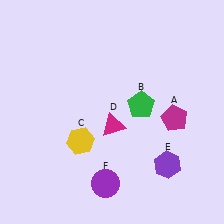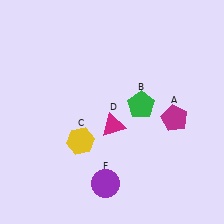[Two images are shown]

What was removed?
The purple hexagon (E) was removed in Image 2.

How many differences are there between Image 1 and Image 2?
There is 1 difference between the two images.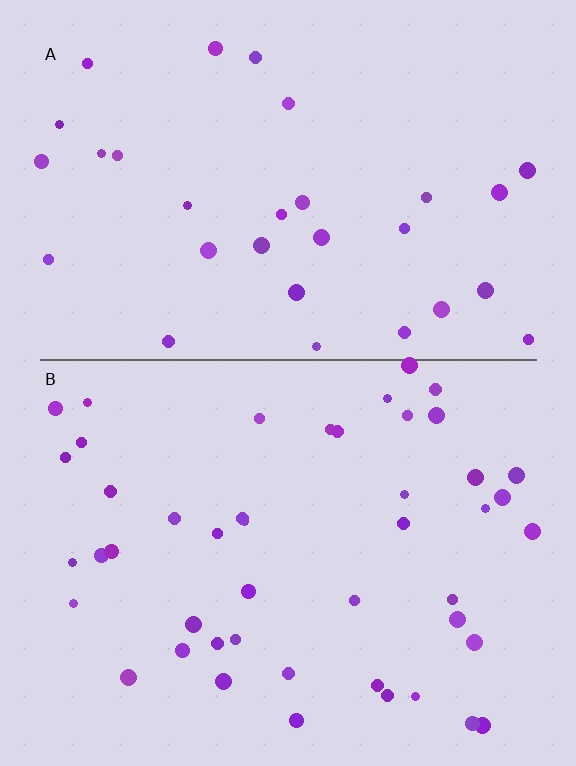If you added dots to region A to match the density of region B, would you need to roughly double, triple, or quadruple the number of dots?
Approximately double.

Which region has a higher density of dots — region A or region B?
B (the bottom).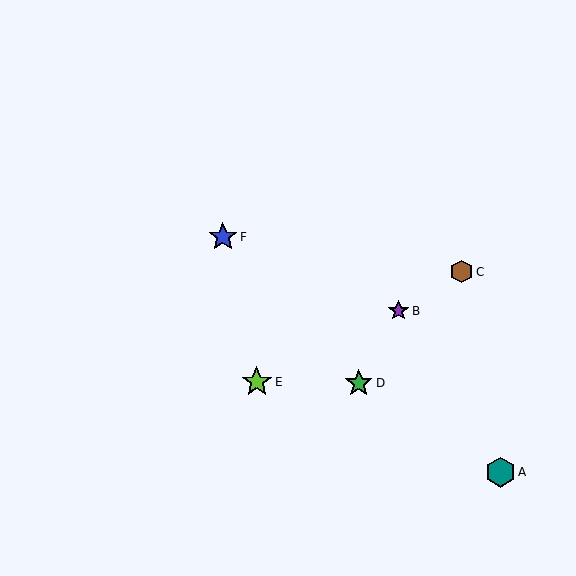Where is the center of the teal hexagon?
The center of the teal hexagon is at (500, 472).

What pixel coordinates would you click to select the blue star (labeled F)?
Click at (223, 237) to select the blue star F.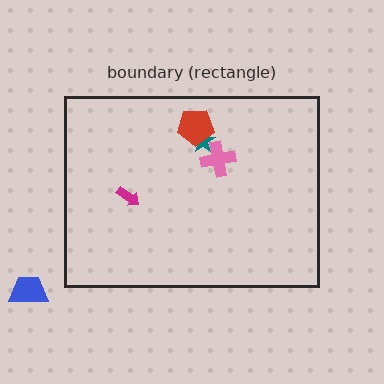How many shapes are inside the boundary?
4 inside, 1 outside.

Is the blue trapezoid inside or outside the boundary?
Outside.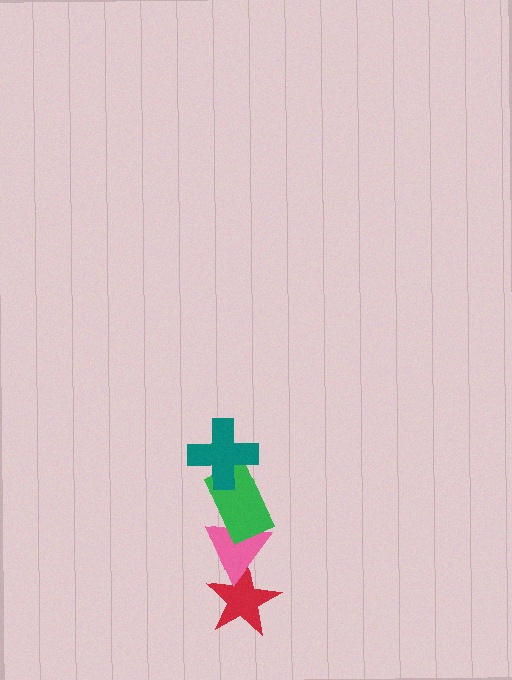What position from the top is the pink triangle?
The pink triangle is 3rd from the top.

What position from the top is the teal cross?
The teal cross is 1st from the top.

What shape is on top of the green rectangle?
The teal cross is on top of the green rectangle.